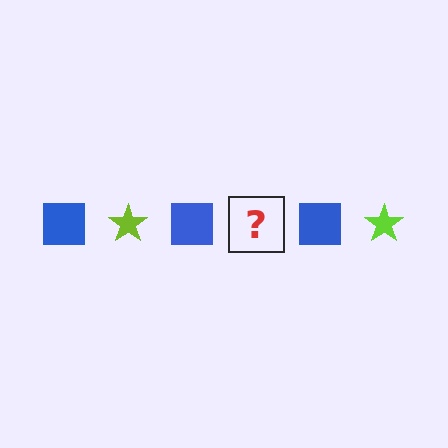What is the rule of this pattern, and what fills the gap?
The rule is that the pattern alternates between blue square and lime star. The gap should be filled with a lime star.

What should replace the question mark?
The question mark should be replaced with a lime star.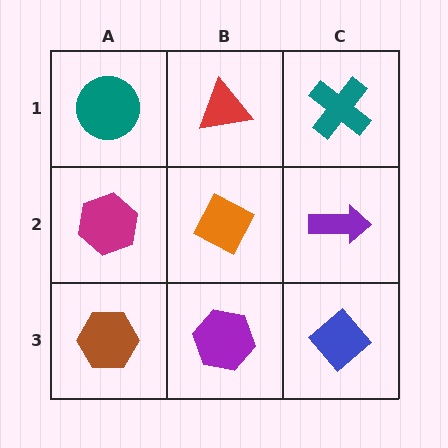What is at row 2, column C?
A purple arrow.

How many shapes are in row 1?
3 shapes.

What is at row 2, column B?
An orange diamond.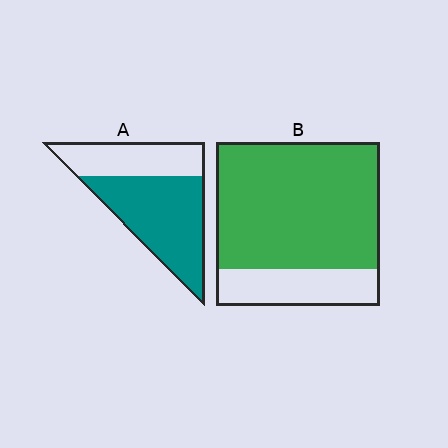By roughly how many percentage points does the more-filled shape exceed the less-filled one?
By roughly 15 percentage points (B over A).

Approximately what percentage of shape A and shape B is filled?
A is approximately 65% and B is approximately 75%.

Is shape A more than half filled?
Yes.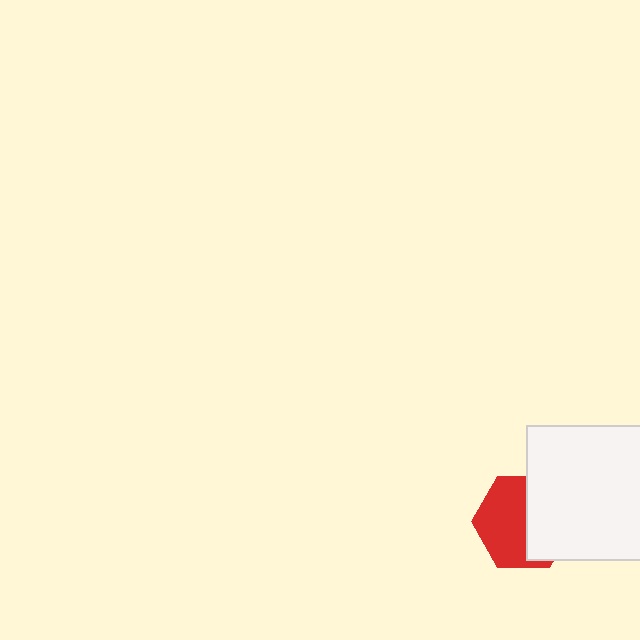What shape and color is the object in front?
The object in front is a white square.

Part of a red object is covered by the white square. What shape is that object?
It is a hexagon.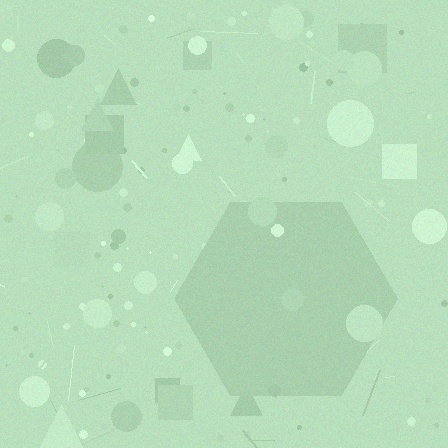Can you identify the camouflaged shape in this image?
The camouflaged shape is a hexagon.